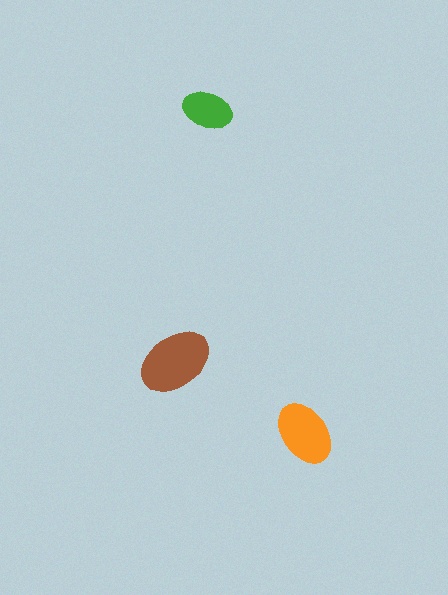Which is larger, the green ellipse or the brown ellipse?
The brown one.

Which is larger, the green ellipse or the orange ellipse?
The orange one.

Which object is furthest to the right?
The orange ellipse is rightmost.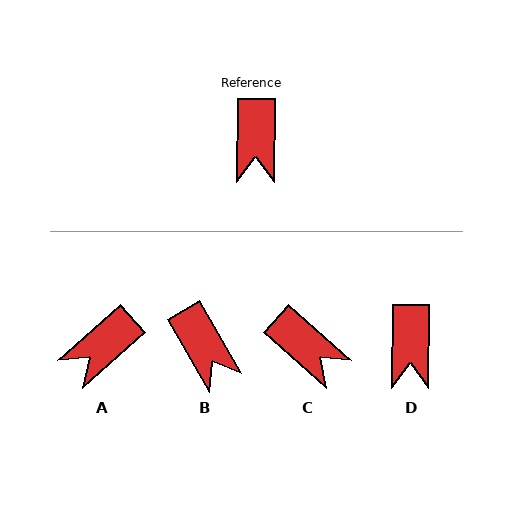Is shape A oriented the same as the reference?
No, it is off by about 47 degrees.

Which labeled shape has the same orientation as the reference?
D.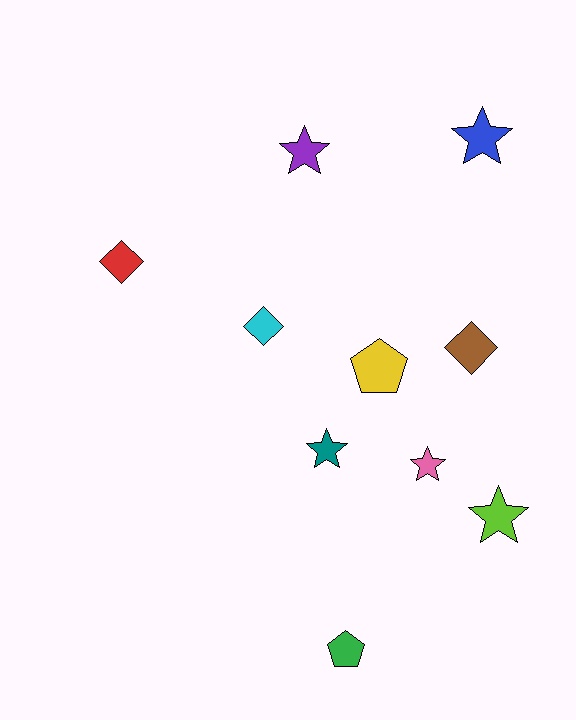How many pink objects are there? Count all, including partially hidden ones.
There is 1 pink object.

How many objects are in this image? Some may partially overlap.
There are 10 objects.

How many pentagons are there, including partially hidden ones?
There are 2 pentagons.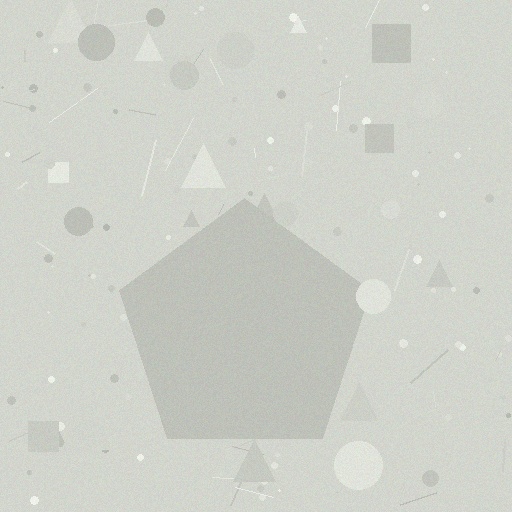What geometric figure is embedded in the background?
A pentagon is embedded in the background.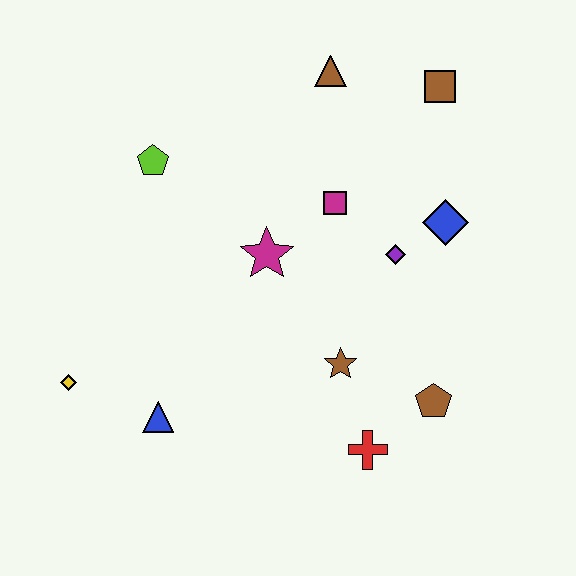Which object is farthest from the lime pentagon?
The brown pentagon is farthest from the lime pentagon.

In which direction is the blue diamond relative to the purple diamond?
The blue diamond is to the right of the purple diamond.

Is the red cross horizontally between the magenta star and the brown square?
Yes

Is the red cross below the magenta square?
Yes